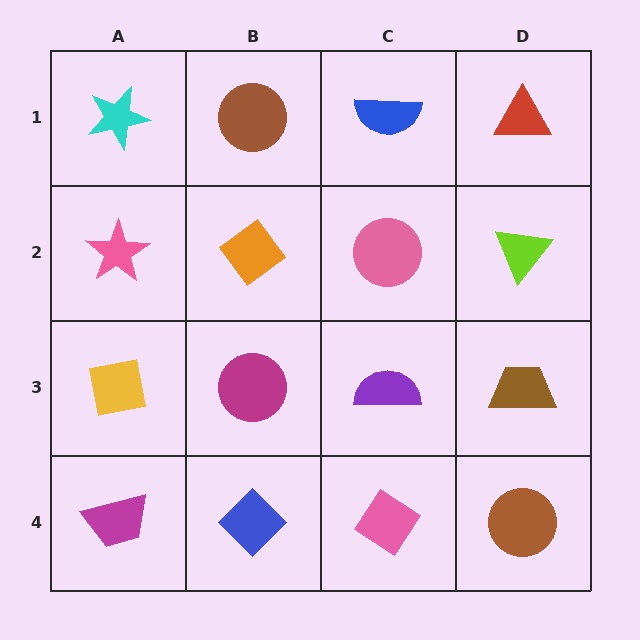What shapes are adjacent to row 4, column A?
A yellow square (row 3, column A), a blue diamond (row 4, column B).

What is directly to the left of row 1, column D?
A blue semicircle.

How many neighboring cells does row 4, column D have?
2.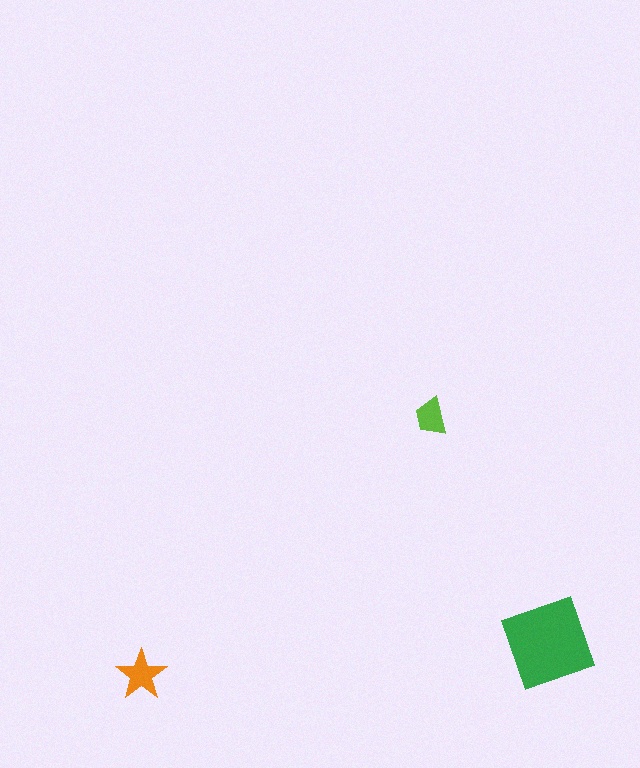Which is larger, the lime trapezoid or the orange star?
The orange star.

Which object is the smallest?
The lime trapezoid.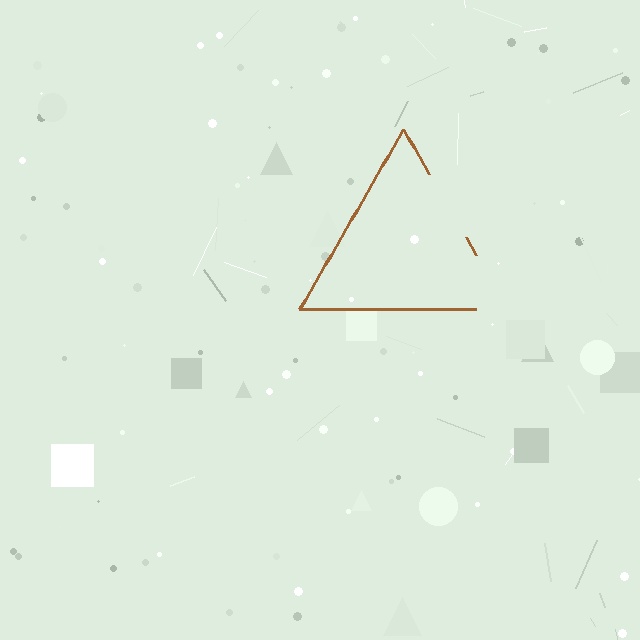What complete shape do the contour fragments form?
The contour fragments form a triangle.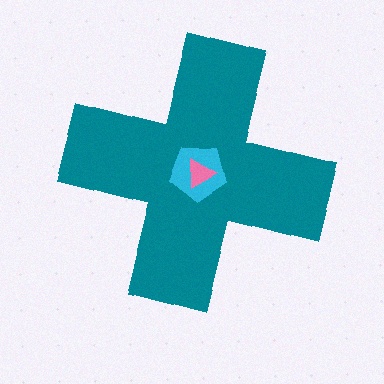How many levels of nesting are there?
3.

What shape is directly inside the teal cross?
The cyan pentagon.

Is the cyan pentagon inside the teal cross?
Yes.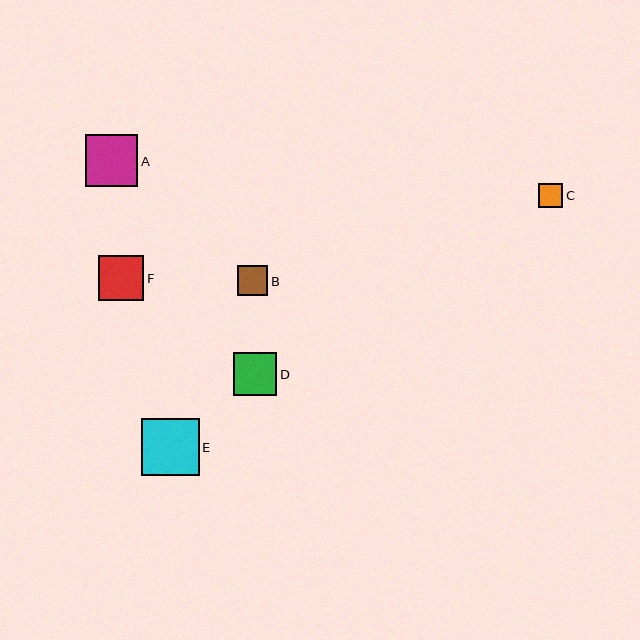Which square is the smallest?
Square C is the smallest with a size of approximately 24 pixels.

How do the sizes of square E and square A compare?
Square E and square A are approximately the same size.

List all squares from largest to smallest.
From largest to smallest: E, A, F, D, B, C.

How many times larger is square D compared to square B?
Square D is approximately 1.4 times the size of square B.